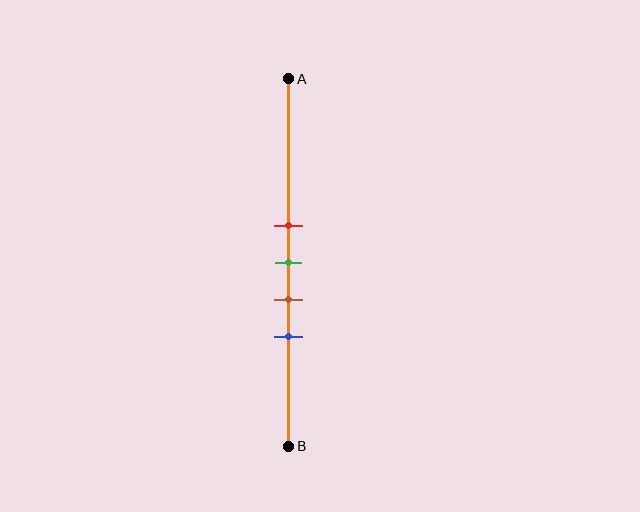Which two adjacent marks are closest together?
The red and green marks are the closest adjacent pair.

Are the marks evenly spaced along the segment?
Yes, the marks are approximately evenly spaced.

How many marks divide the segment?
There are 4 marks dividing the segment.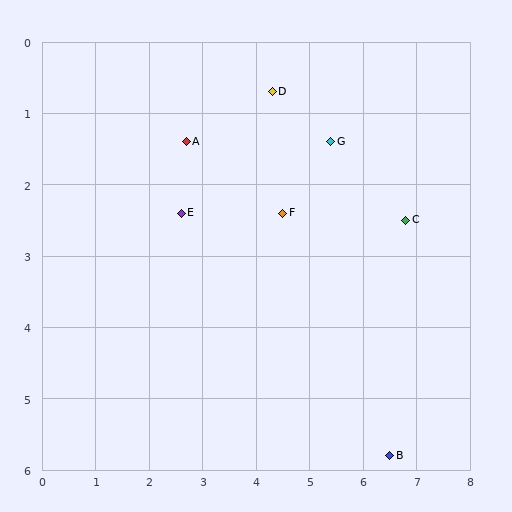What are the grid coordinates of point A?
Point A is at approximately (2.7, 1.4).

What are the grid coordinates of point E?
Point E is at approximately (2.6, 2.4).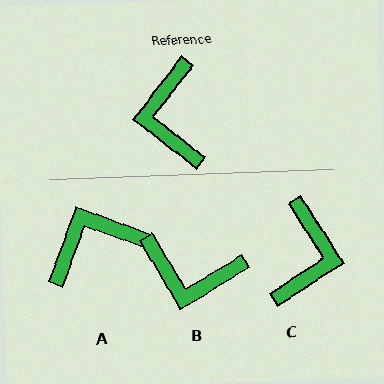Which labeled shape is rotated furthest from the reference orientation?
C, about 161 degrees away.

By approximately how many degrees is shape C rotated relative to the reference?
Approximately 161 degrees counter-clockwise.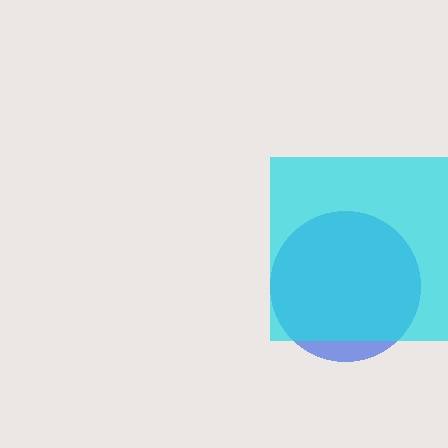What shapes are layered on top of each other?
The layered shapes are: a blue circle, a cyan square.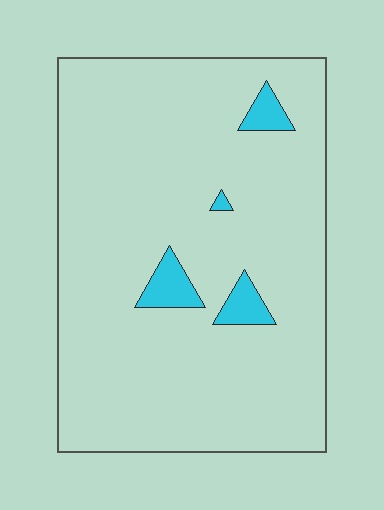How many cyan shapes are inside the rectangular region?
4.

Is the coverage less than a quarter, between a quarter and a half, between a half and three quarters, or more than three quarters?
Less than a quarter.